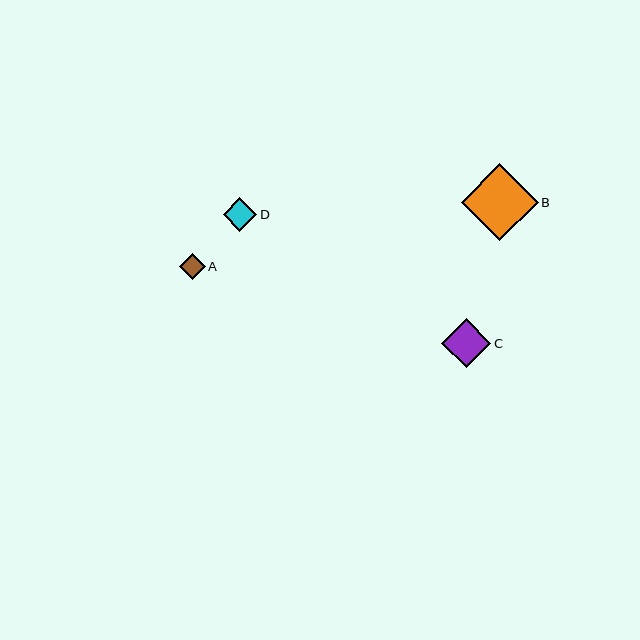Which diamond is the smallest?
Diamond A is the smallest with a size of approximately 26 pixels.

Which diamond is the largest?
Diamond B is the largest with a size of approximately 77 pixels.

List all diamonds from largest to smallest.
From largest to smallest: B, C, D, A.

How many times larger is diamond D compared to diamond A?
Diamond D is approximately 1.3 times the size of diamond A.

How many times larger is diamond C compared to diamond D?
Diamond C is approximately 1.4 times the size of diamond D.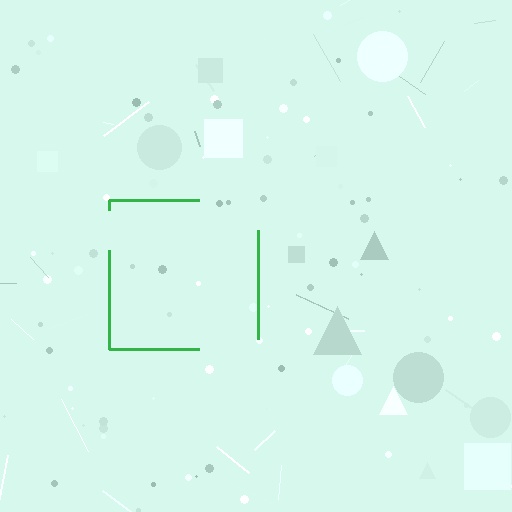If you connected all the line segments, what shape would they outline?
They would outline a square.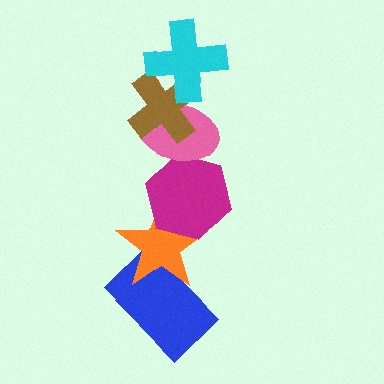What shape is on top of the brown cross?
The cyan cross is on top of the brown cross.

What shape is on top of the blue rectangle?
The orange star is on top of the blue rectangle.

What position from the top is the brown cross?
The brown cross is 2nd from the top.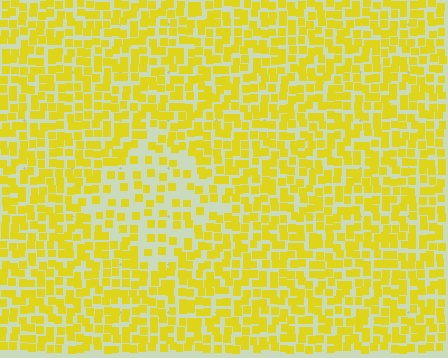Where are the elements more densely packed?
The elements are more densely packed outside the diamond boundary.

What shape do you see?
I see a diamond.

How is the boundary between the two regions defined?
The boundary is defined by a change in element density (approximately 1.9x ratio). All elements are the same color, size, and shape.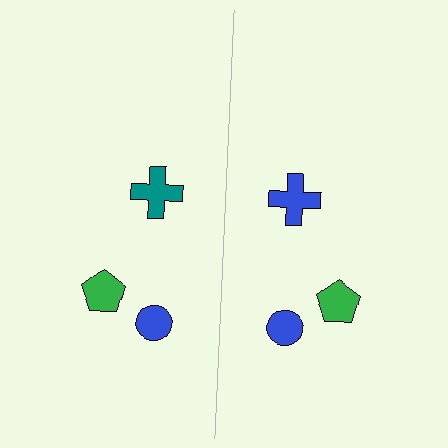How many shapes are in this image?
There are 6 shapes in this image.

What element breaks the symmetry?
The blue cross on the right side breaks the symmetry — its mirror counterpart is teal.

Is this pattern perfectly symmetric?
No, the pattern is not perfectly symmetric. The blue cross on the right side breaks the symmetry — its mirror counterpart is teal.